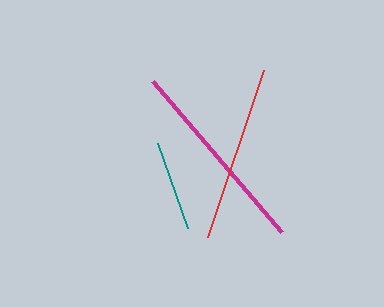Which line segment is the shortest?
The teal line is the shortest at approximately 90 pixels.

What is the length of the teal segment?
The teal segment is approximately 90 pixels long.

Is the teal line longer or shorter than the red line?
The red line is longer than the teal line.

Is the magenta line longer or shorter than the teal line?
The magenta line is longer than the teal line.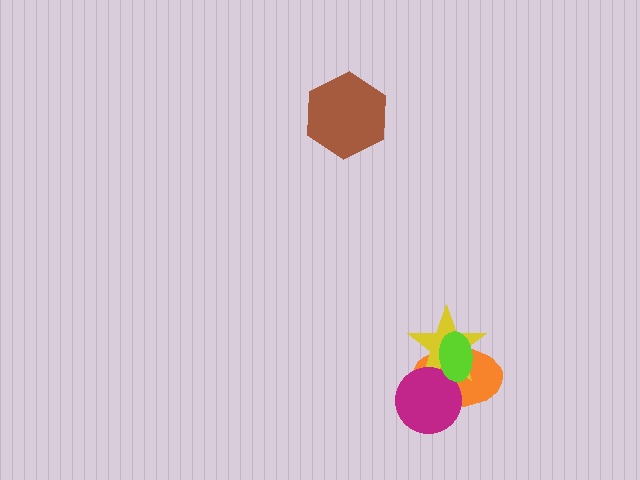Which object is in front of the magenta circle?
The lime ellipse is in front of the magenta circle.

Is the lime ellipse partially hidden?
No, no other shape covers it.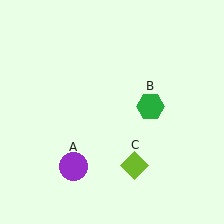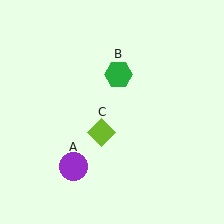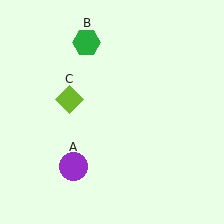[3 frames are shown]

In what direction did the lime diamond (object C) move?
The lime diamond (object C) moved up and to the left.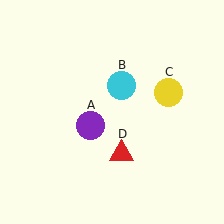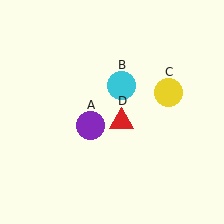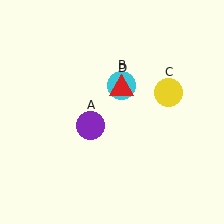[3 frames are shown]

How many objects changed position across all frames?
1 object changed position: red triangle (object D).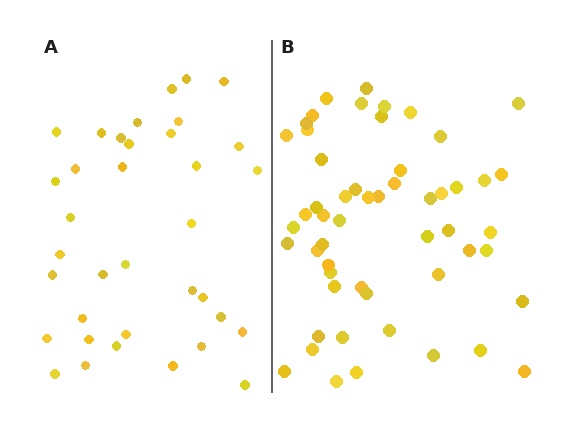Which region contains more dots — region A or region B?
Region B (the right region) has more dots.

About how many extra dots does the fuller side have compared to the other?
Region B has approximately 20 more dots than region A.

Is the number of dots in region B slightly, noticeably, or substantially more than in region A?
Region B has substantially more. The ratio is roughly 1.5 to 1.